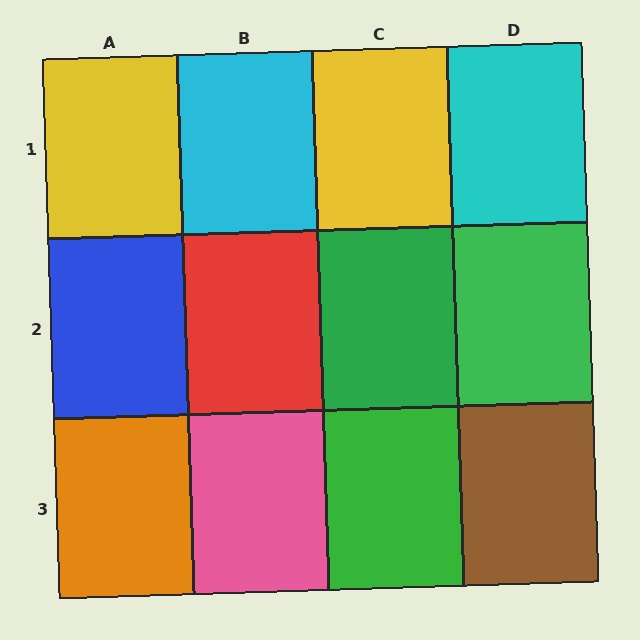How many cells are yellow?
2 cells are yellow.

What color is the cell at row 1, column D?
Cyan.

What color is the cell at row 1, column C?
Yellow.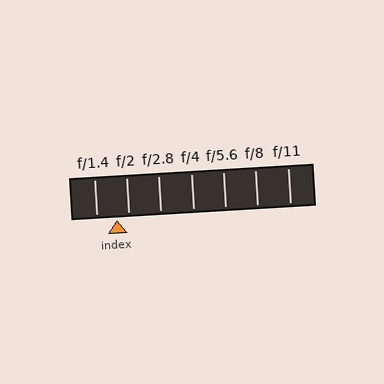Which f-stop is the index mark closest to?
The index mark is closest to f/2.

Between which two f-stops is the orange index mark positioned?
The index mark is between f/1.4 and f/2.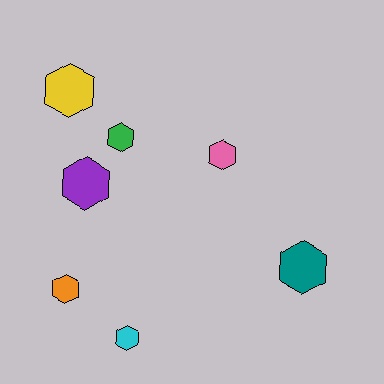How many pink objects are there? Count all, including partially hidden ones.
There is 1 pink object.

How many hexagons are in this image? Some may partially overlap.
There are 7 hexagons.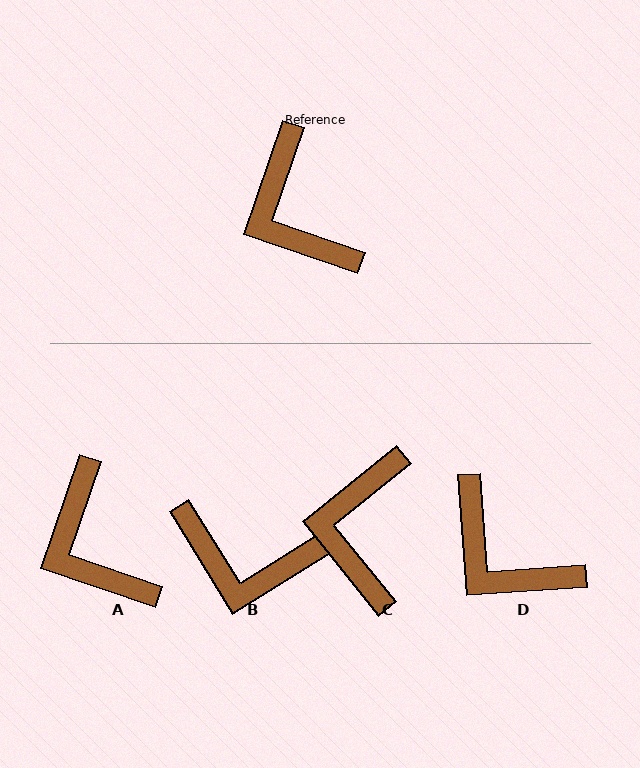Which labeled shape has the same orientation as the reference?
A.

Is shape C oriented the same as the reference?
No, it is off by about 32 degrees.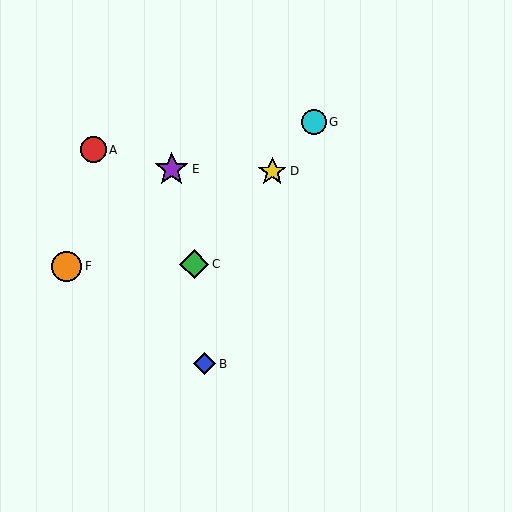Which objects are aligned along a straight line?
Objects C, D, G are aligned along a straight line.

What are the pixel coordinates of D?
Object D is at (272, 171).